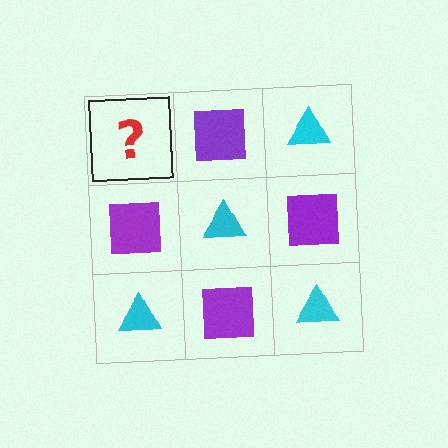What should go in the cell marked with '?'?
The missing cell should contain a cyan triangle.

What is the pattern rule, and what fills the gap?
The rule is that it alternates cyan triangle and purple square in a checkerboard pattern. The gap should be filled with a cyan triangle.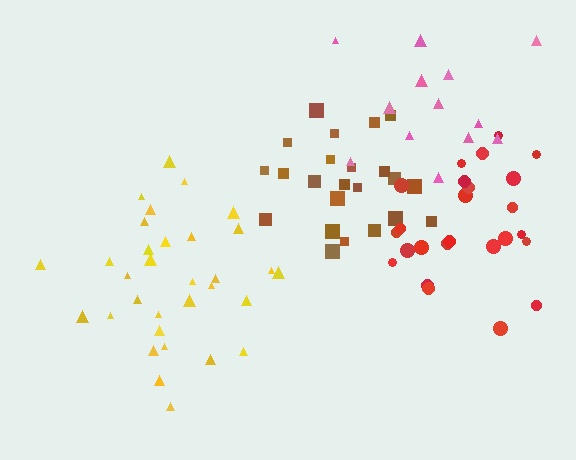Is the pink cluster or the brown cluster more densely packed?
Brown.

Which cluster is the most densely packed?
Brown.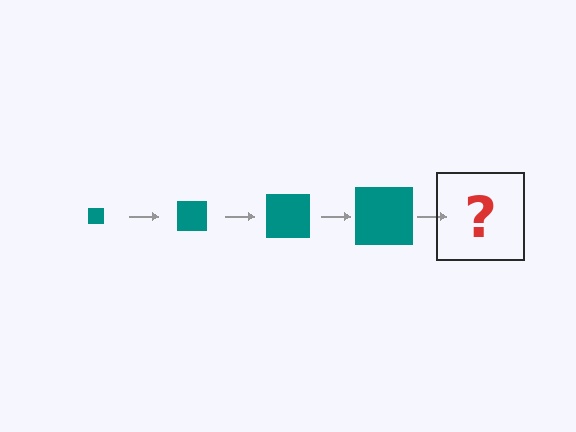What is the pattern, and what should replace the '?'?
The pattern is that the square gets progressively larger each step. The '?' should be a teal square, larger than the previous one.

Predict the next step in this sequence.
The next step is a teal square, larger than the previous one.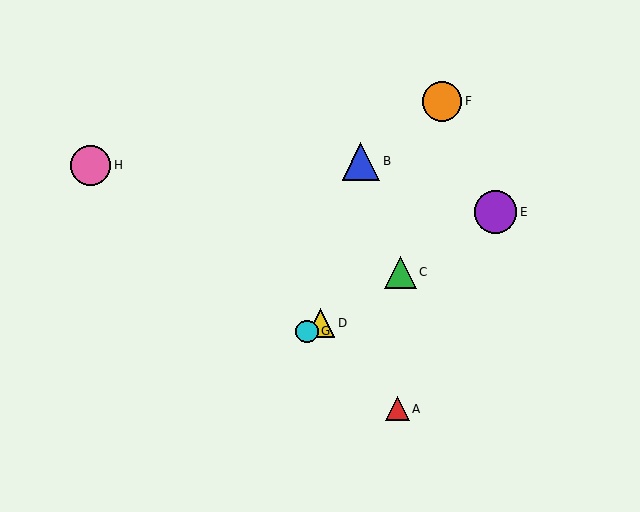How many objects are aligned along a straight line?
4 objects (C, D, E, G) are aligned along a straight line.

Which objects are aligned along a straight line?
Objects C, D, E, G are aligned along a straight line.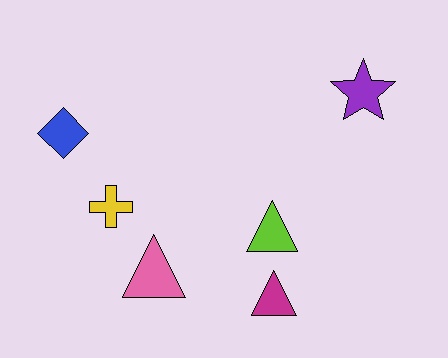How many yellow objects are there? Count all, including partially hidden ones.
There is 1 yellow object.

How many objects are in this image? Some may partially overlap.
There are 6 objects.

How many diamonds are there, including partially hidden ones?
There is 1 diamond.